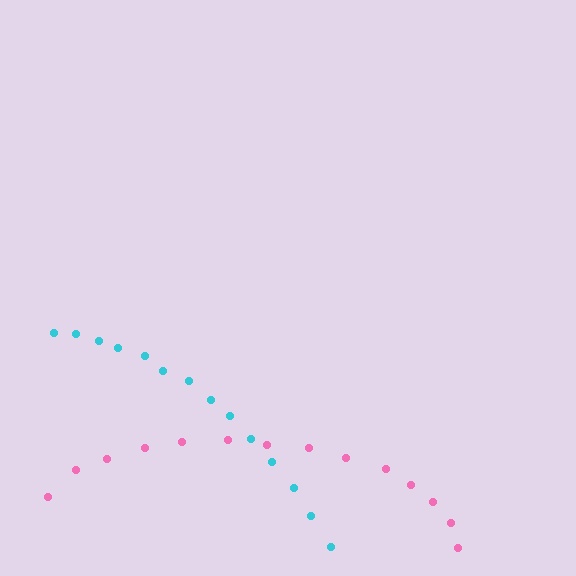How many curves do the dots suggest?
There are 2 distinct paths.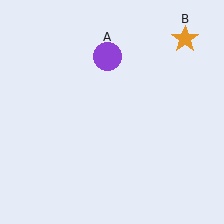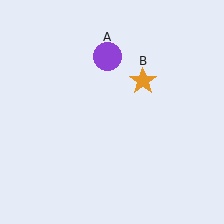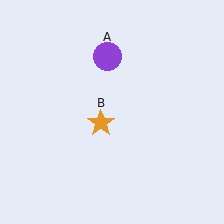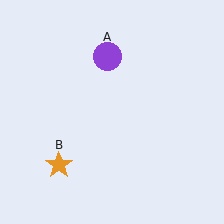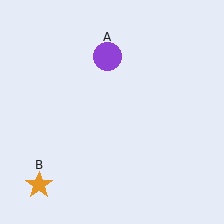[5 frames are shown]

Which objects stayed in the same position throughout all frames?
Purple circle (object A) remained stationary.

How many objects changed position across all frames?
1 object changed position: orange star (object B).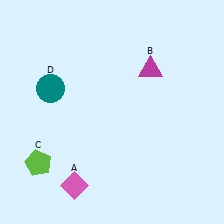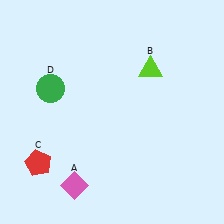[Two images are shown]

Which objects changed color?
B changed from magenta to lime. C changed from lime to red. D changed from teal to green.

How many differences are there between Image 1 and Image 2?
There are 3 differences between the two images.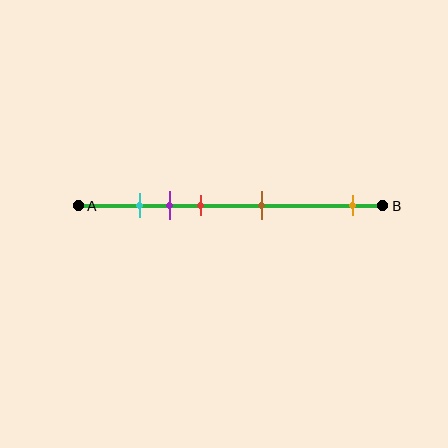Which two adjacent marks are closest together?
The cyan and purple marks are the closest adjacent pair.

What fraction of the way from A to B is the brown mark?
The brown mark is approximately 60% (0.6) of the way from A to B.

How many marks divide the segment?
There are 5 marks dividing the segment.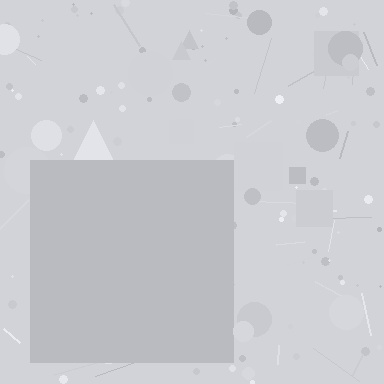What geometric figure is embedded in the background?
A square is embedded in the background.